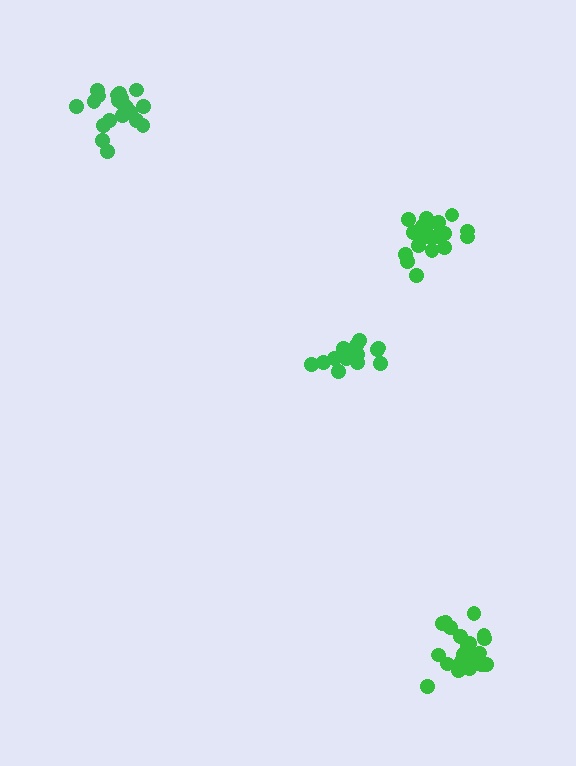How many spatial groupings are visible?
There are 4 spatial groupings.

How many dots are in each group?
Group 1: 21 dots, Group 2: 15 dots, Group 3: 19 dots, Group 4: 21 dots (76 total).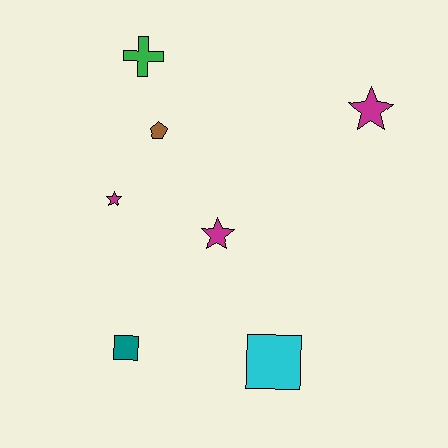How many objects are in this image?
There are 7 objects.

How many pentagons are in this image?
There is 1 pentagon.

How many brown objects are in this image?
There is 1 brown object.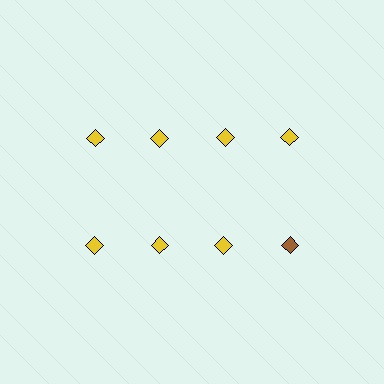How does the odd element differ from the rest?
It has a different color: brown instead of yellow.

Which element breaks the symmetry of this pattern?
The brown diamond in the second row, second from right column breaks the symmetry. All other shapes are yellow diamonds.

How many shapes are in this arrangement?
There are 8 shapes arranged in a grid pattern.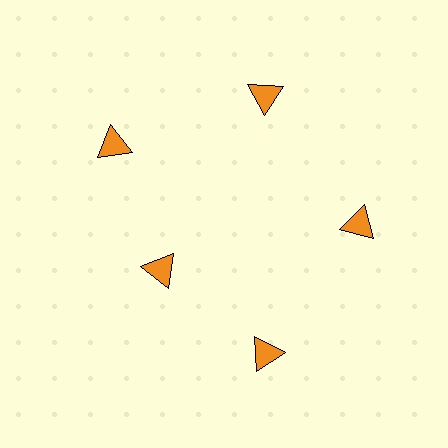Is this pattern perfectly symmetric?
No. The 5 orange triangles are arranged in a ring, but one element near the 8 o'clock position is pulled inward toward the center, breaking the 5-fold rotational symmetry.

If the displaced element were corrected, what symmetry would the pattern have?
It would have 5-fold rotational symmetry — the pattern would map onto itself every 72 degrees.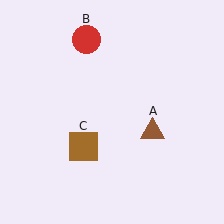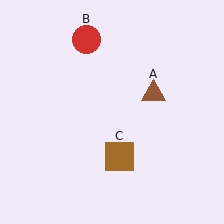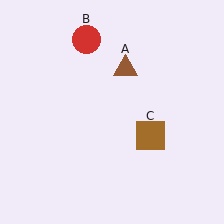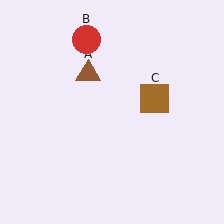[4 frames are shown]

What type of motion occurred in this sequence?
The brown triangle (object A), brown square (object C) rotated counterclockwise around the center of the scene.